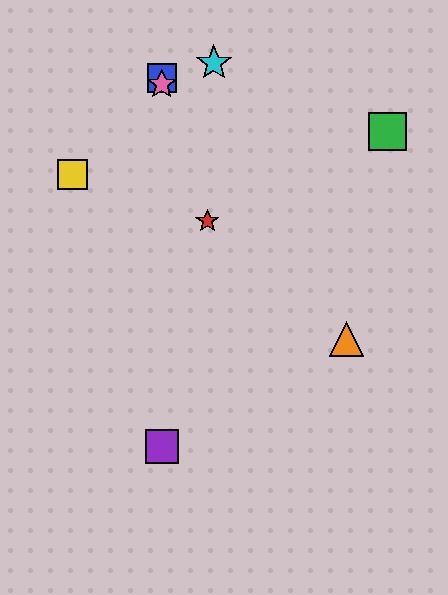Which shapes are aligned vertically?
The blue square, the purple square, the pink star are aligned vertically.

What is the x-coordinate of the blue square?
The blue square is at x≈162.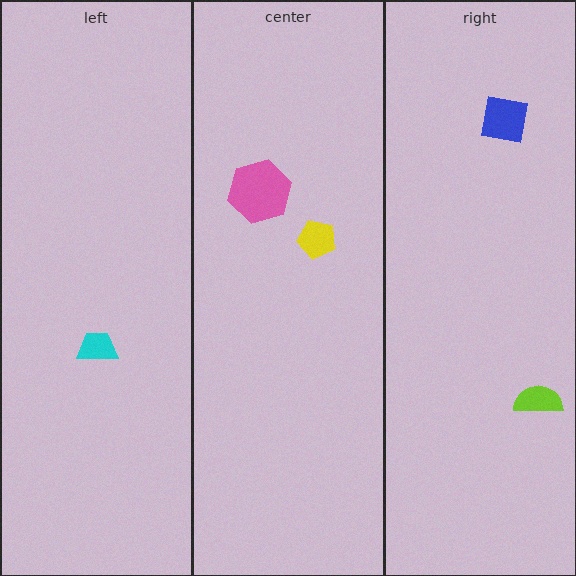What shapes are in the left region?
The cyan trapezoid.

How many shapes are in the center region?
2.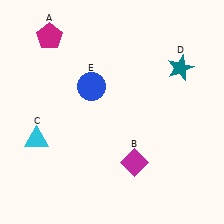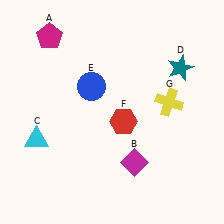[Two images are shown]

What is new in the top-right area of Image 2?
A yellow cross (G) was added in the top-right area of Image 2.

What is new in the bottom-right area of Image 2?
A red hexagon (F) was added in the bottom-right area of Image 2.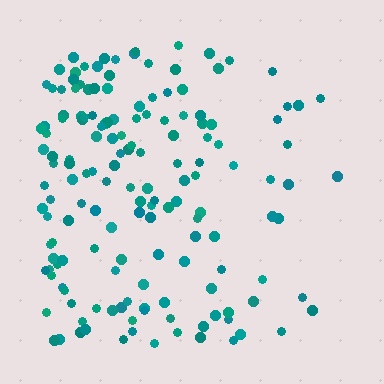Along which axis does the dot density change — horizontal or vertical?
Horizontal.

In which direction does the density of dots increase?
From right to left, with the left side densest.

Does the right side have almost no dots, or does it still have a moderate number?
Still a moderate number, just noticeably fewer than the left.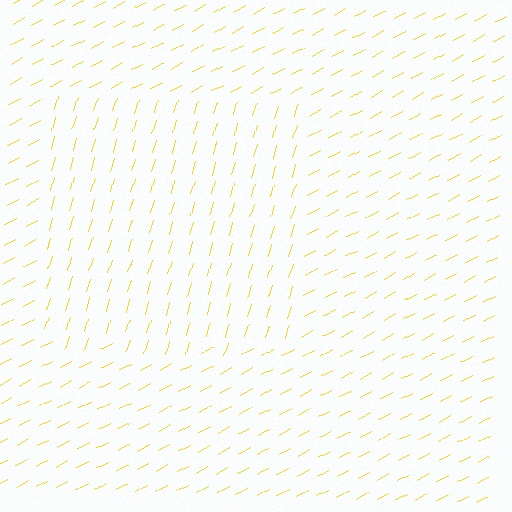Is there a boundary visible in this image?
Yes, there is a texture boundary formed by a change in line orientation.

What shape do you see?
I see a rectangle.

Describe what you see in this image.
The image is filled with small yellow line segments. A rectangle region in the image has lines oriented differently from the surrounding lines, creating a visible texture boundary.